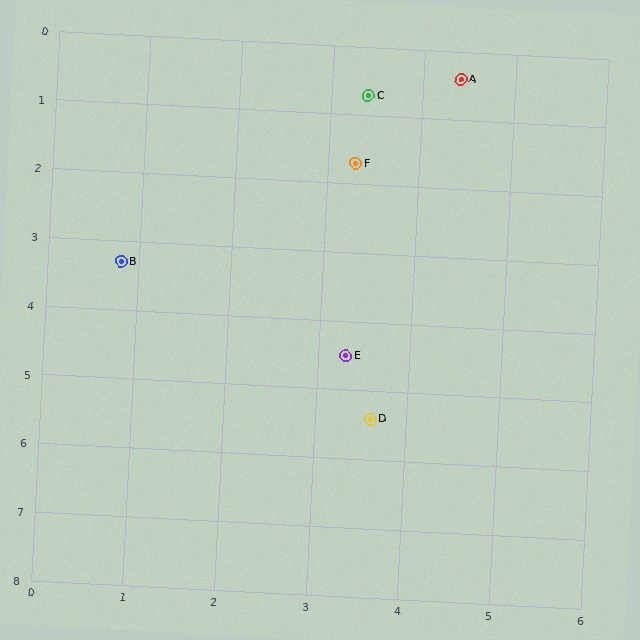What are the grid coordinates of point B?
Point B is at approximately (0.8, 3.3).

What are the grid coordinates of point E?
Point E is at approximately (3.3, 4.5).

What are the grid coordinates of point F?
Point F is at approximately (3.3, 1.7).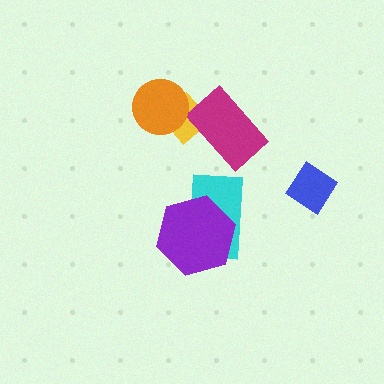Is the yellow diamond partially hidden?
Yes, it is partially covered by another shape.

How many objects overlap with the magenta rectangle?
1 object overlaps with the magenta rectangle.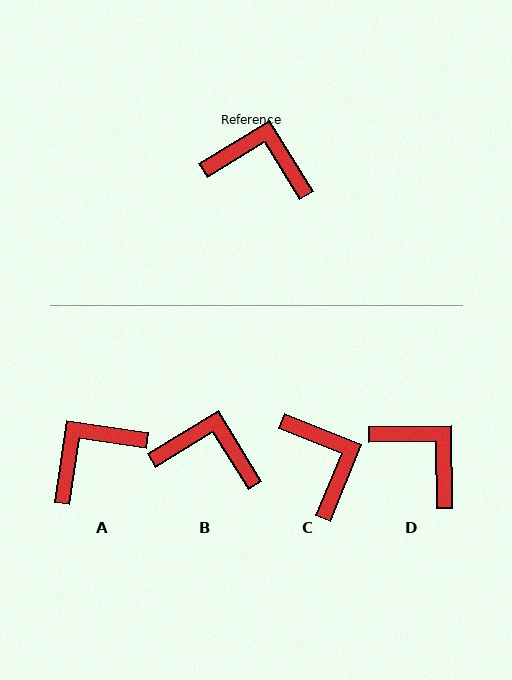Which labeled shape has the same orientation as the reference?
B.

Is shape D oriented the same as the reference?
No, it is off by about 31 degrees.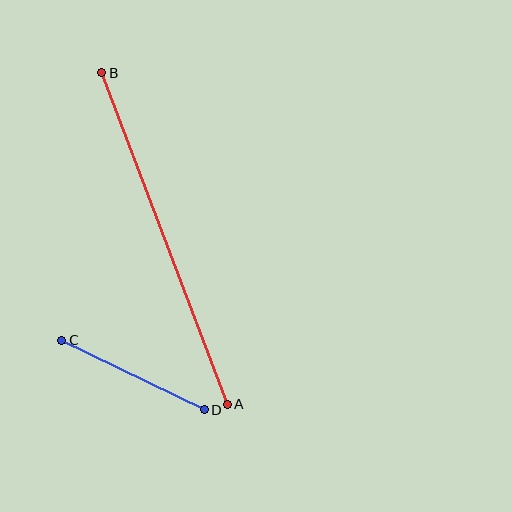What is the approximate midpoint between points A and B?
The midpoint is at approximately (165, 238) pixels.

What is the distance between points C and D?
The distance is approximately 159 pixels.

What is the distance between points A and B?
The distance is approximately 354 pixels.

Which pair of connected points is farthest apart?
Points A and B are farthest apart.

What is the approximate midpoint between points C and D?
The midpoint is at approximately (133, 375) pixels.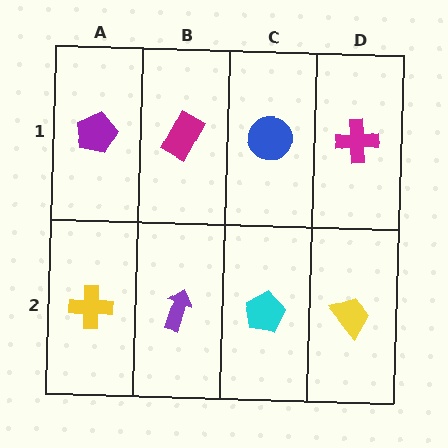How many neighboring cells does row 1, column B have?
3.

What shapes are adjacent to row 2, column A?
A purple pentagon (row 1, column A), a purple arrow (row 2, column B).